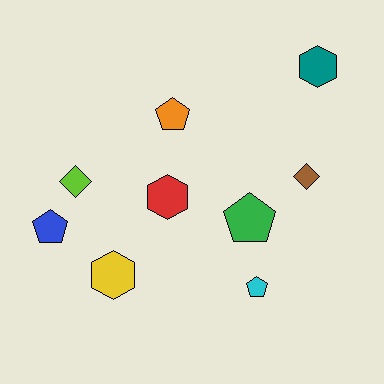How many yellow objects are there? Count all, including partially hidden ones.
There is 1 yellow object.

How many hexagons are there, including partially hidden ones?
There are 3 hexagons.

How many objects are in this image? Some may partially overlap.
There are 9 objects.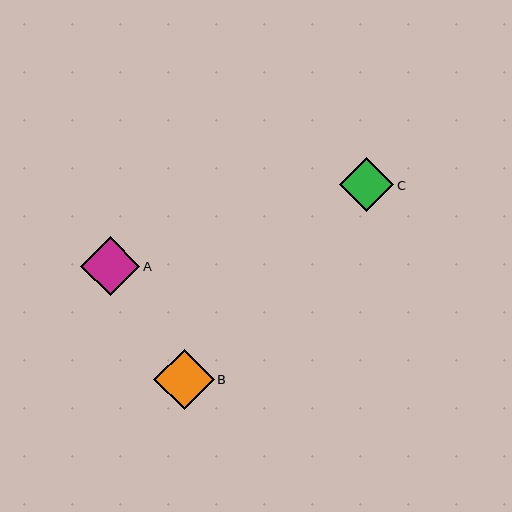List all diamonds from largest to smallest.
From largest to smallest: B, A, C.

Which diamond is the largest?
Diamond B is the largest with a size of approximately 61 pixels.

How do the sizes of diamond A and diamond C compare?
Diamond A and diamond C are approximately the same size.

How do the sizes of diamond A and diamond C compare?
Diamond A and diamond C are approximately the same size.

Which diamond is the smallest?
Diamond C is the smallest with a size of approximately 54 pixels.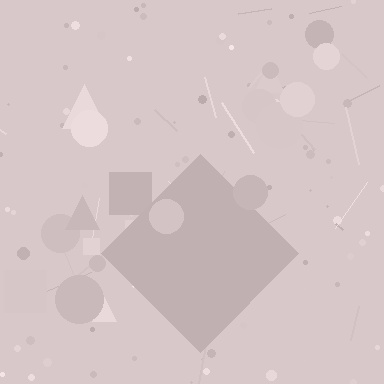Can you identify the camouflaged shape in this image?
The camouflaged shape is a diamond.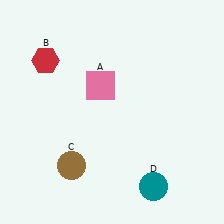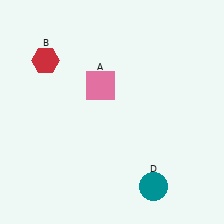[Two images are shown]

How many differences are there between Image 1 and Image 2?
There is 1 difference between the two images.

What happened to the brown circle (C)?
The brown circle (C) was removed in Image 2. It was in the bottom-left area of Image 1.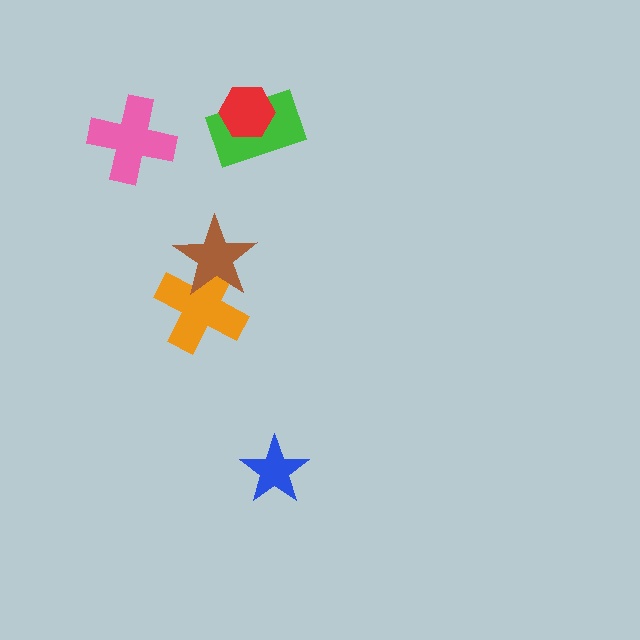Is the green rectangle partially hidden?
Yes, it is partially covered by another shape.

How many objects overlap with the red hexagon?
1 object overlaps with the red hexagon.